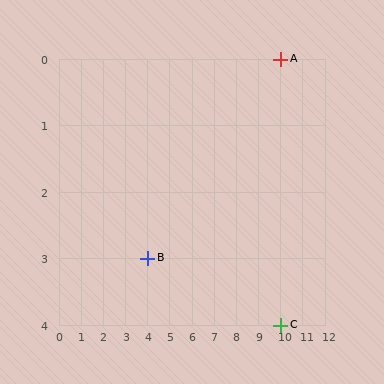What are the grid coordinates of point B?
Point B is at grid coordinates (4, 3).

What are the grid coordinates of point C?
Point C is at grid coordinates (10, 4).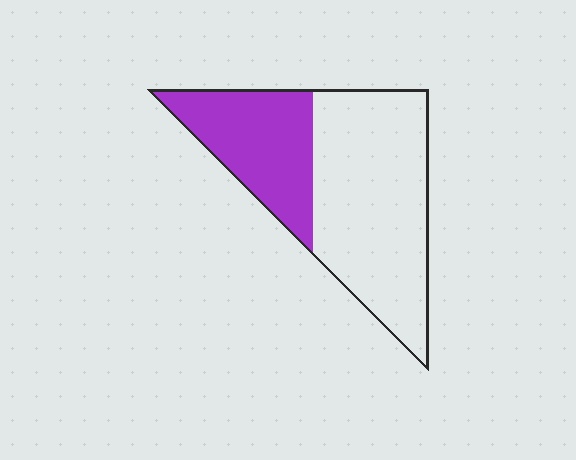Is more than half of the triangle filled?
No.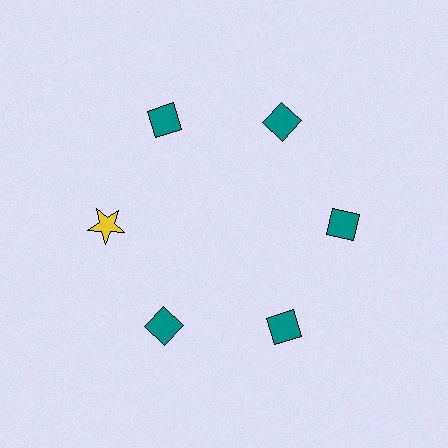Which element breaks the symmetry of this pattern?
The yellow star at roughly the 9 o'clock position breaks the symmetry. All other shapes are teal diamonds.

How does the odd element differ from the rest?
It differs in both color (yellow instead of teal) and shape (star instead of diamond).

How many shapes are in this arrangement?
There are 6 shapes arranged in a ring pattern.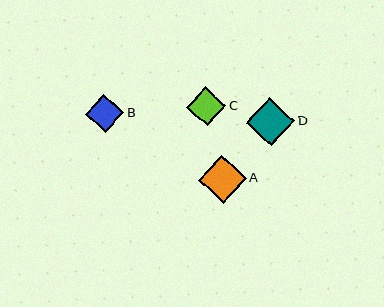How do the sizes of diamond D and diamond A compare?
Diamond D and diamond A are approximately the same size.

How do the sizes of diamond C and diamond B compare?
Diamond C and diamond B are approximately the same size.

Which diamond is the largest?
Diamond D is the largest with a size of approximately 48 pixels.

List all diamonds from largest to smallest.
From largest to smallest: D, A, C, B.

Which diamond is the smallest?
Diamond B is the smallest with a size of approximately 38 pixels.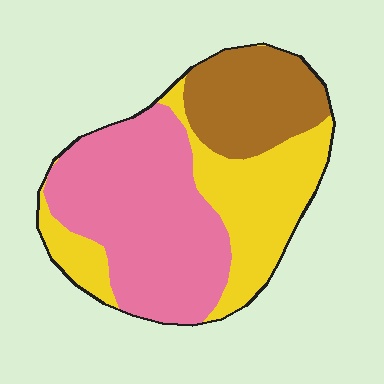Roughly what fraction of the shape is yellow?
Yellow covers around 30% of the shape.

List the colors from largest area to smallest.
From largest to smallest: pink, yellow, brown.